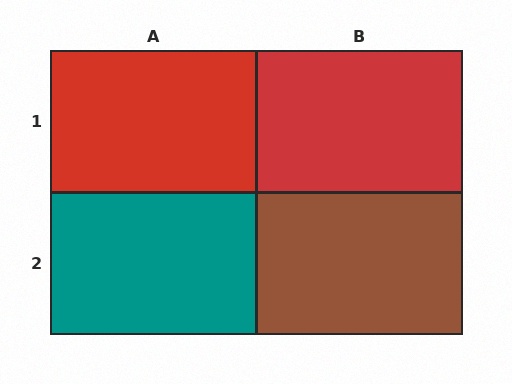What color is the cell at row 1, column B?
Red.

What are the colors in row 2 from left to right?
Teal, brown.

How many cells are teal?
1 cell is teal.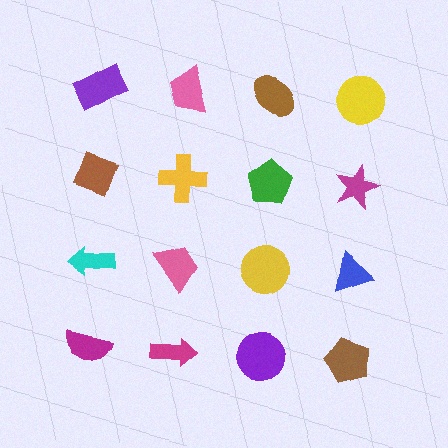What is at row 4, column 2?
A magenta arrow.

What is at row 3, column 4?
A blue triangle.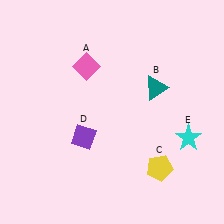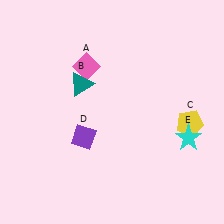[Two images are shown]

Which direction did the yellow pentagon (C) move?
The yellow pentagon (C) moved up.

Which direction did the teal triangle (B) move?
The teal triangle (B) moved left.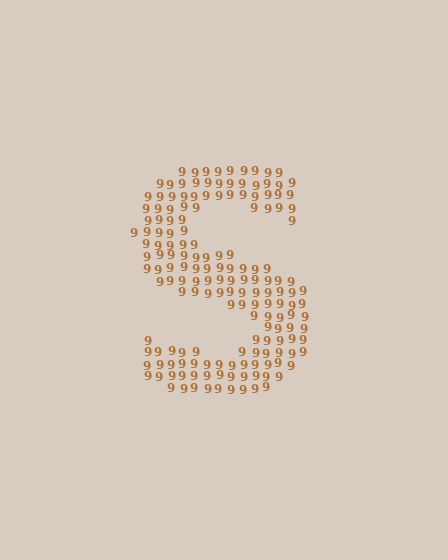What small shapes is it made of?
It is made of small digit 9's.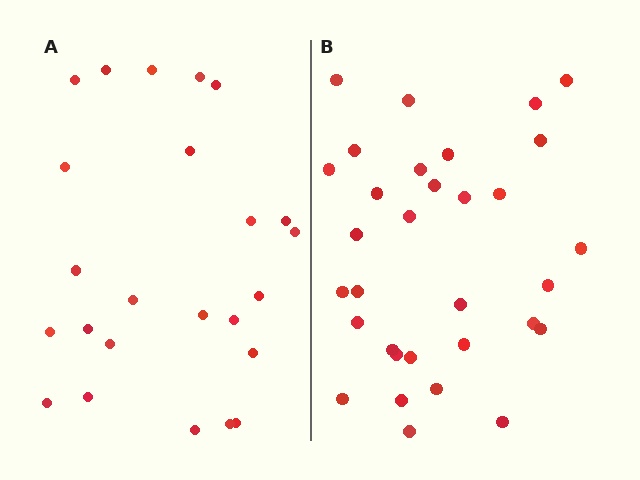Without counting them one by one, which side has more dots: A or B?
Region B (the right region) has more dots.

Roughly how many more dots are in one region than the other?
Region B has roughly 8 or so more dots than region A.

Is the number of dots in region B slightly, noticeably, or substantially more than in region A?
Region B has noticeably more, but not dramatically so. The ratio is roughly 1.3 to 1.